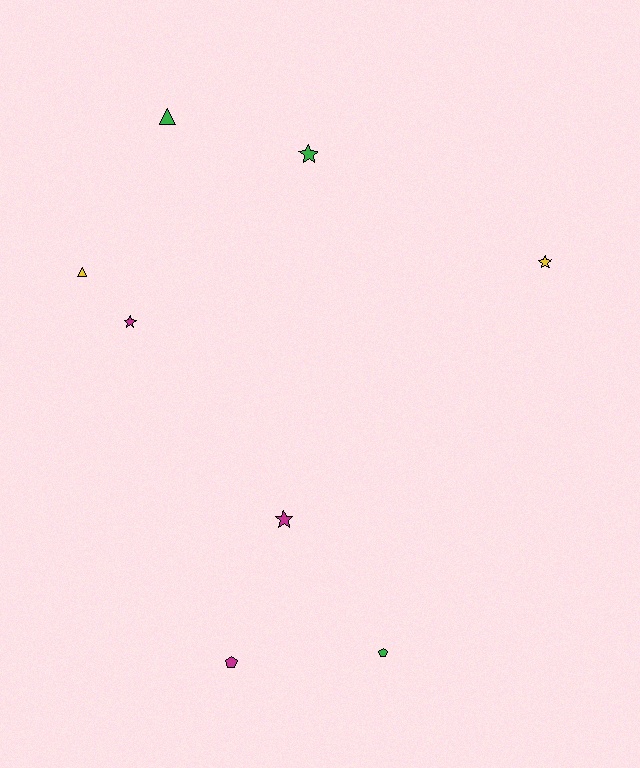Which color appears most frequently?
Magenta, with 3 objects.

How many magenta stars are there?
There are 2 magenta stars.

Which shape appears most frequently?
Star, with 4 objects.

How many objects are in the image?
There are 8 objects.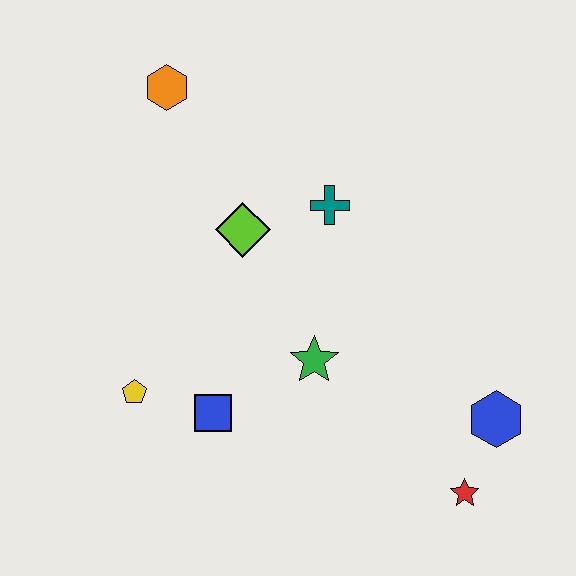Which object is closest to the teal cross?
The lime diamond is closest to the teal cross.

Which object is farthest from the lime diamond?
The red star is farthest from the lime diamond.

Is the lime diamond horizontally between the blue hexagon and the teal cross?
No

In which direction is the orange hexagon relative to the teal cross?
The orange hexagon is to the left of the teal cross.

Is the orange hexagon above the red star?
Yes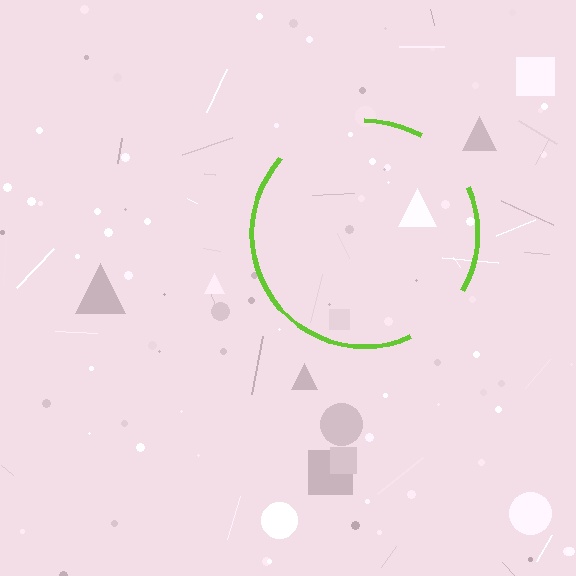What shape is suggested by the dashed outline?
The dashed outline suggests a circle.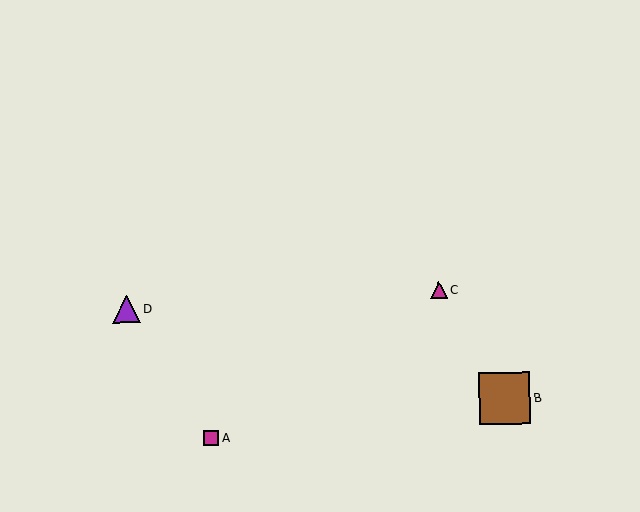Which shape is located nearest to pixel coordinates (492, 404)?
The brown square (labeled B) at (505, 398) is nearest to that location.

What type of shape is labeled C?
Shape C is a magenta triangle.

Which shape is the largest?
The brown square (labeled B) is the largest.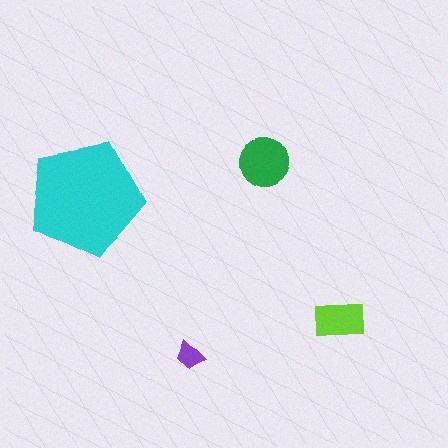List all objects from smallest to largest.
The purple trapezoid, the lime rectangle, the green circle, the cyan pentagon.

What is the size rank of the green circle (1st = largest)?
2nd.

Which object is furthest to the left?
The cyan pentagon is leftmost.